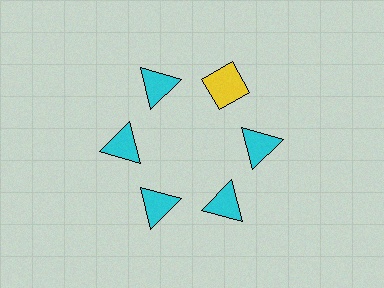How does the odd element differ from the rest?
It differs in both color (yellow instead of cyan) and shape (diamond instead of triangle).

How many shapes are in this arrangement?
There are 6 shapes arranged in a ring pattern.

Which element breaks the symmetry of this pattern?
The yellow diamond at roughly the 1 o'clock position breaks the symmetry. All other shapes are cyan triangles.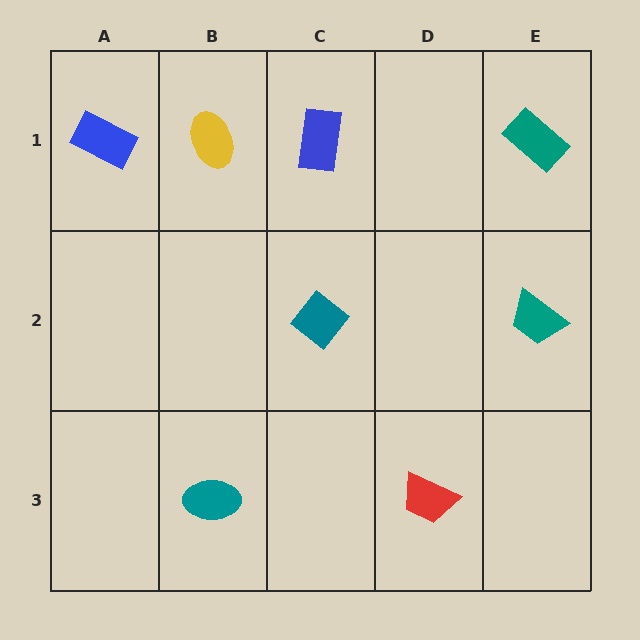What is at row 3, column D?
A red trapezoid.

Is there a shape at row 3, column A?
No, that cell is empty.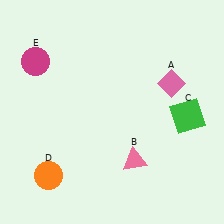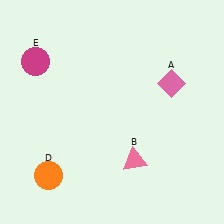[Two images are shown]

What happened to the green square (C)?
The green square (C) was removed in Image 2. It was in the bottom-right area of Image 1.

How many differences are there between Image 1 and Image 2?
There is 1 difference between the two images.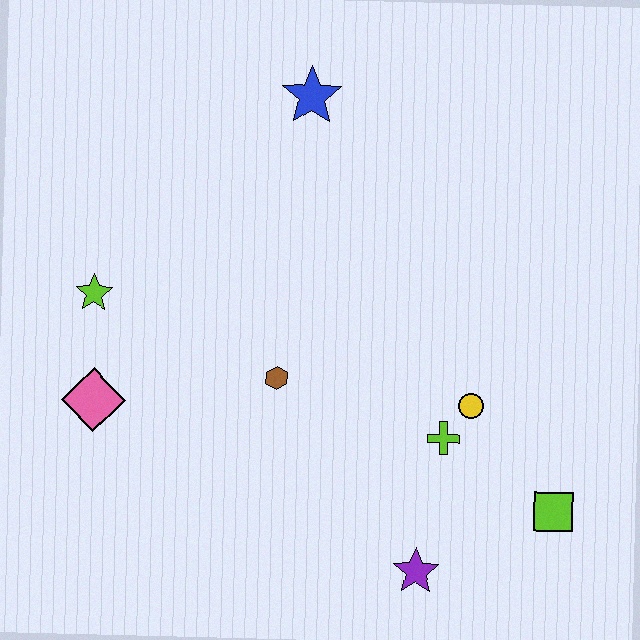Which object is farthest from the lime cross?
The lime star is farthest from the lime cross.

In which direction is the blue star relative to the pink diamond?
The blue star is above the pink diamond.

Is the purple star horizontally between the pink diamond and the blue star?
No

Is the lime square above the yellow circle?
No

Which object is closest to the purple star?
The lime cross is closest to the purple star.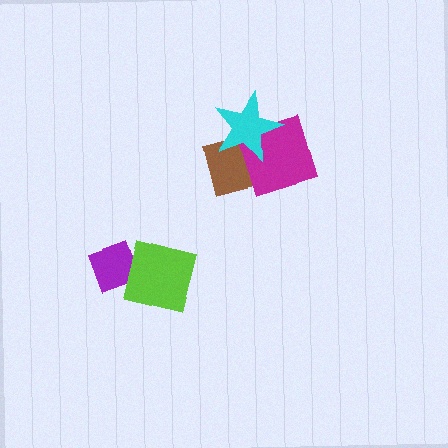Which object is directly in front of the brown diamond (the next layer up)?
The magenta diamond is directly in front of the brown diamond.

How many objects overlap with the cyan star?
2 objects overlap with the cyan star.